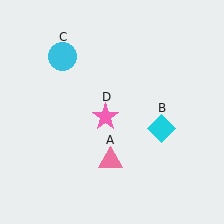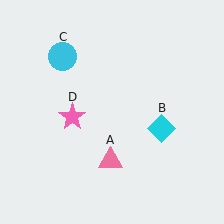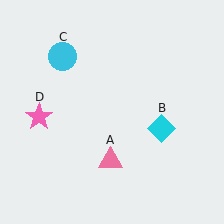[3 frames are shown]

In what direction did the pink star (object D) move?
The pink star (object D) moved left.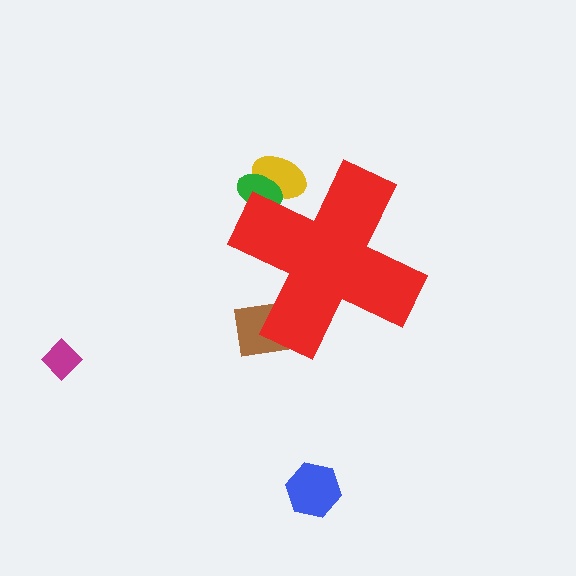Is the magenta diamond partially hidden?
No, the magenta diamond is fully visible.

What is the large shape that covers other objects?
A red cross.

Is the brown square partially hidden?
Yes, the brown square is partially hidden behind the red cross.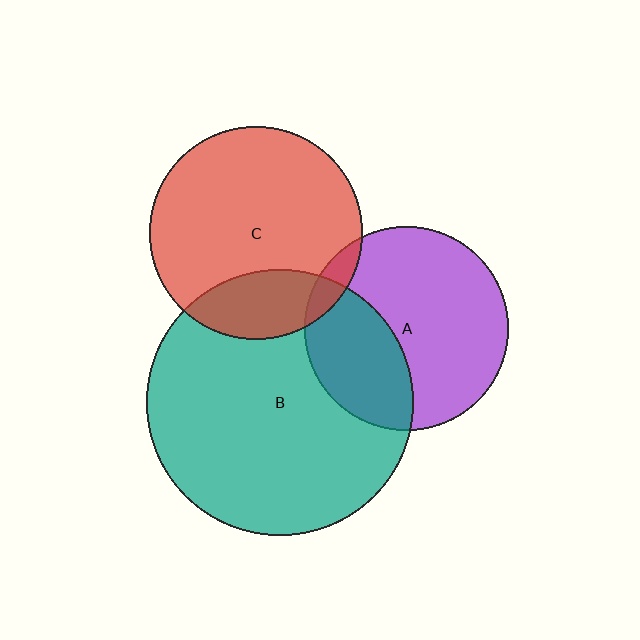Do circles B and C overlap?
Yes.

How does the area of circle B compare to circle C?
Approximately 1.6 times.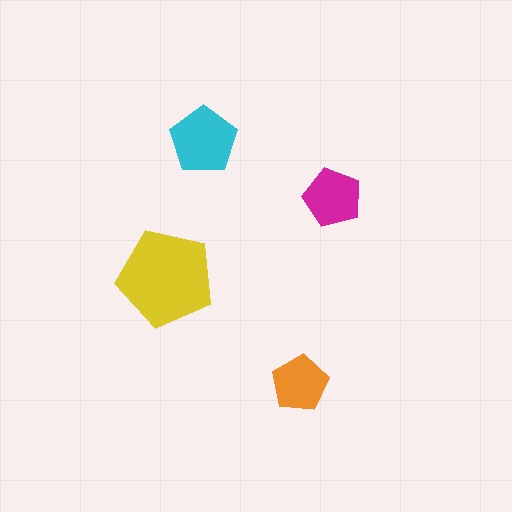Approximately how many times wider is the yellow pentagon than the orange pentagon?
About 1.5 times wider.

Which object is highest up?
The cyan pentagon is topmost.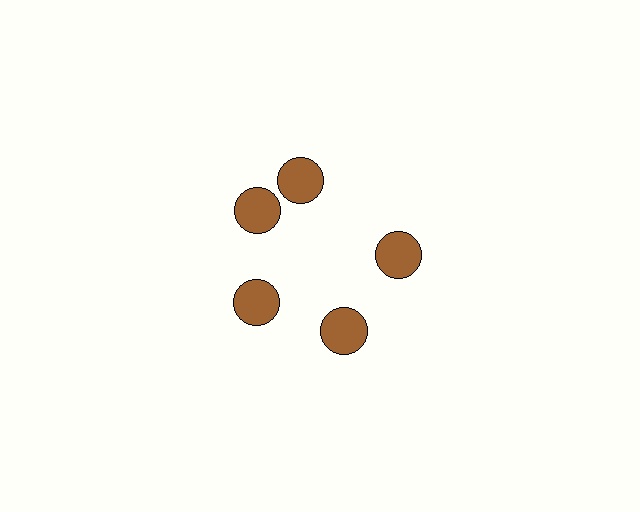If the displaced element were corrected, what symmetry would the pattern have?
It would have 5-fold rotational symmetry — the pattern would map onto itself every 72 degrees.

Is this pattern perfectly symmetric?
No. The 5 brown circles are arranged in a ring, but one element near the 1 o'clock position is rotated out of alignment along the ring, breaking the 5-fold rotational symmetry.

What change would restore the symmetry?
The symmetry would be restored by rotating it back into even spacing with its neighbors so that all 5 circles sit at equal angles and equal distance from the center.